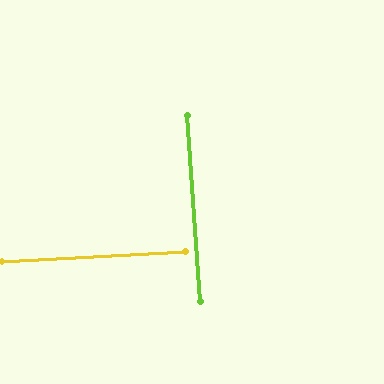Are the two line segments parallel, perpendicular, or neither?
Perpendicular — they meet at approximately 89°.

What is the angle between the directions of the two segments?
Approximately 89 degrees.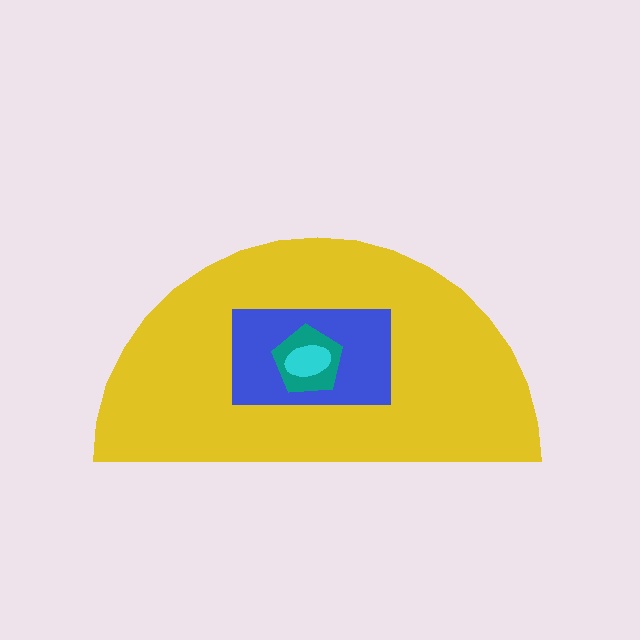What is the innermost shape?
The cyan ellipse.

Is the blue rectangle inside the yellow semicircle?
Yes.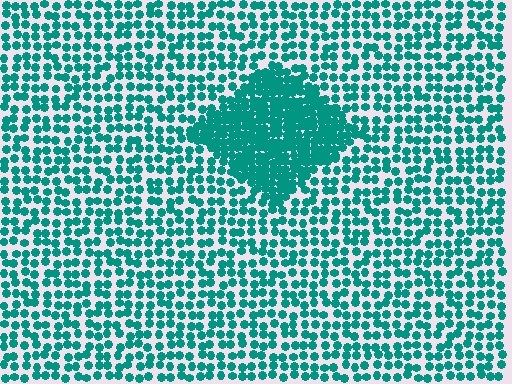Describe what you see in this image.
The image contains small teal elements arranged at two different densities. A diamond-shaped region is visible where the elements are more densely packed than the surrounding area.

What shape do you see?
I see a diamond.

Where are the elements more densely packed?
The elements are more densely packed inside the diamond boundary.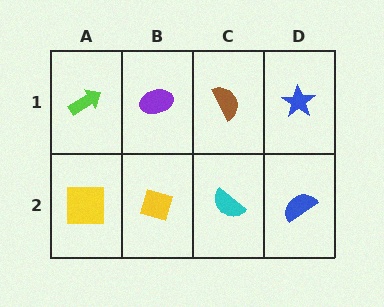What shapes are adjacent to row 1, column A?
A yellow square (row 2, column A), a purple ellipse (row 1, column B).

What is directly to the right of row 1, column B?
A brown semicircle.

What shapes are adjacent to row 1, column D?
A blue semicircle (row 2, column D), a brown semicircle (row 1, column C).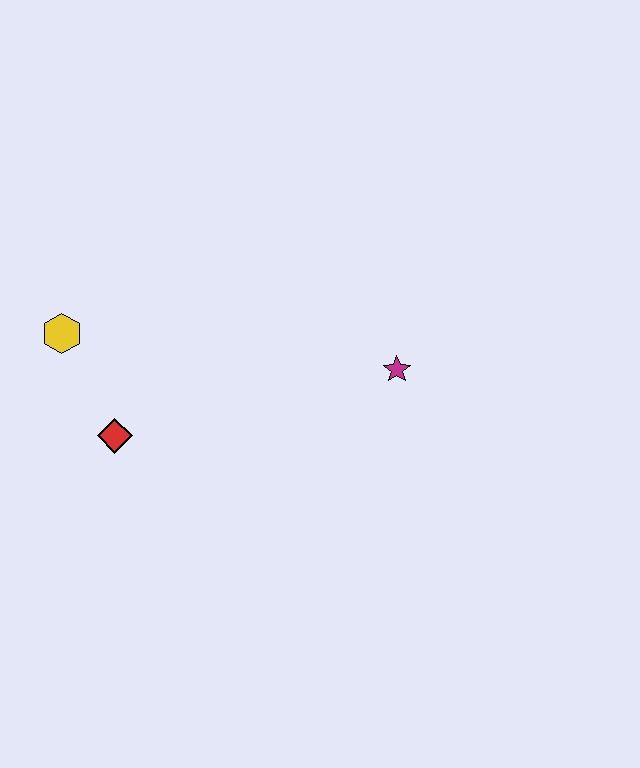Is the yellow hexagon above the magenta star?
Yes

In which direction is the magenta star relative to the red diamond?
The magenta star is to the right of the red diamond.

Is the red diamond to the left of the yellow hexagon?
No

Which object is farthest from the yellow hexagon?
The magenta star is farthest from the yellow hexagon.